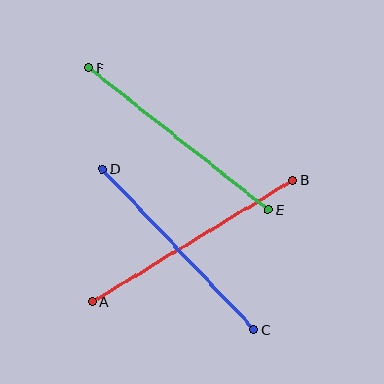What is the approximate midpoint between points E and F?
The midpoint is at approximately (179, 139) pixels.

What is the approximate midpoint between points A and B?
The midpoint is at approximately (193, 241) pixels.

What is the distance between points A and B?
The distance is approximately 235 pixels.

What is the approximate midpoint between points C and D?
The midpoint is at approximately (178, 249) pixels.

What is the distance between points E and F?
The distance is approximately 229 pixels.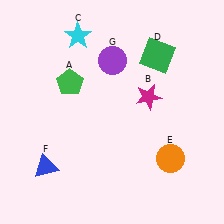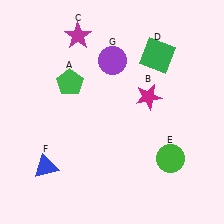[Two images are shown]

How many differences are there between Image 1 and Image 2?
There are 2 differences between the two images.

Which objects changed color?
C changed from cyan to magenta. E changed from orange to green.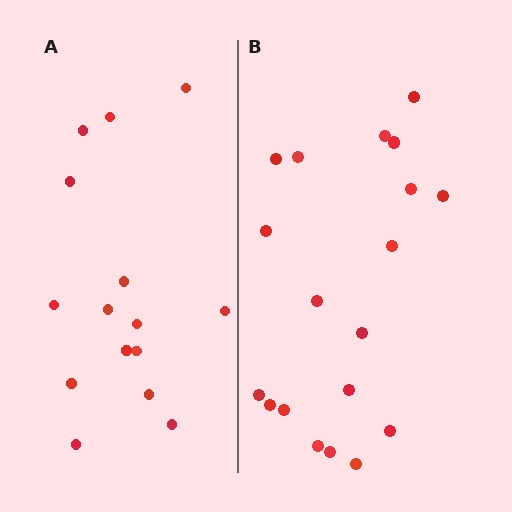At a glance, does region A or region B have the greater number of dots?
Region B (the right region) has more dots.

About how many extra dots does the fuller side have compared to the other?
Region B has about 4 more dots than region A.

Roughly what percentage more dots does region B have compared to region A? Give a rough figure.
About 25% more.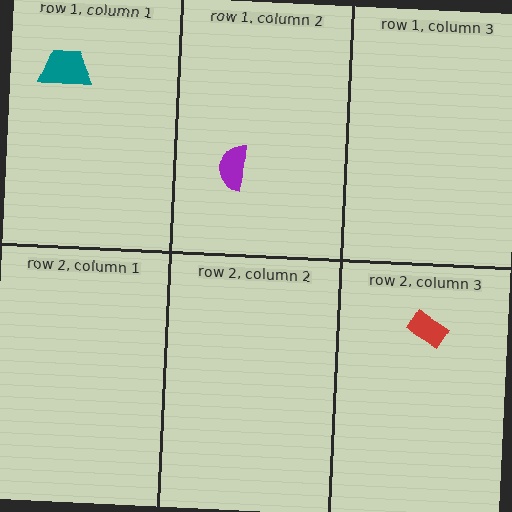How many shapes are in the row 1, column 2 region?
1.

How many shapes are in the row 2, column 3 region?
1.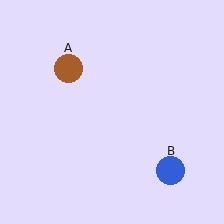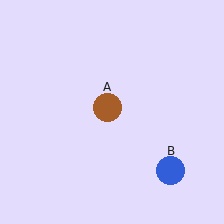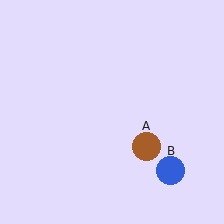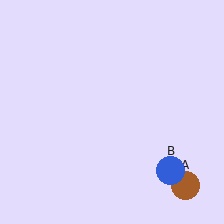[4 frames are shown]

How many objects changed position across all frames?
1 object changed position: brown circle (object A).